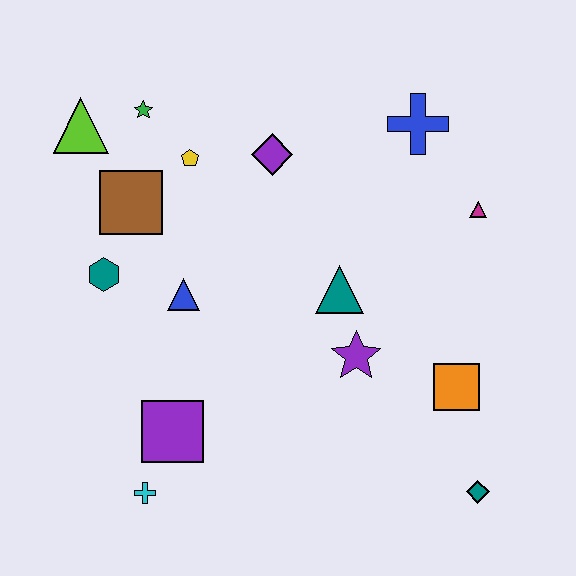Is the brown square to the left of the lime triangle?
No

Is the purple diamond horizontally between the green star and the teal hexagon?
No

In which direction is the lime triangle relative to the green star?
The lime triangle is to the left of the green star.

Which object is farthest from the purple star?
The lime triangle is farthest from the purple star.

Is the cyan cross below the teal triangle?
Yes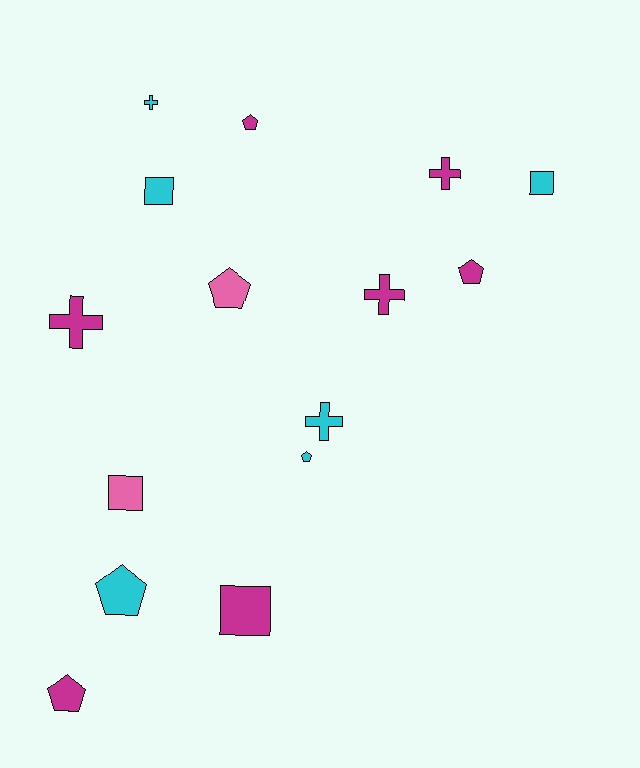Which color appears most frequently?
Magenta, with 7 objects.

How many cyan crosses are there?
There are 2 cyan crosses.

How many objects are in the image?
There are 15 objects.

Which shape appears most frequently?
Pentagon, with 6 objects.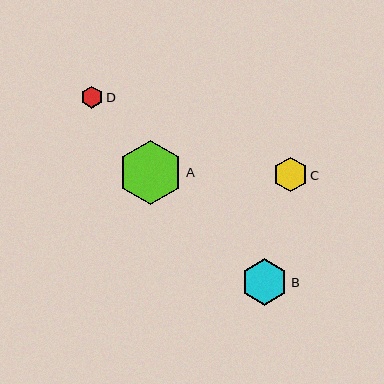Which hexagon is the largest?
Hexagon A is the largest with a size of approximately 65 pixels.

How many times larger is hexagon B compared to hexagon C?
Hexagon B is approximately 1.4 times the size of hexagon C.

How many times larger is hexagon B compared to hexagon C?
Hexagon B is approximately 1.4 times the size of hexagon C.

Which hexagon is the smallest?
Hexagon D is the smallest with a size of approximately 22 pixels.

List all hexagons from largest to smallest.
From largest to smallest: A, B, C, D.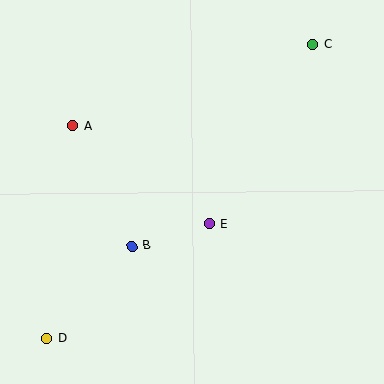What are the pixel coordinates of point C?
Point C is at (312, 44).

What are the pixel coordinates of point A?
Point A is at (73, 126).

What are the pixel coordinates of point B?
Point B is at (132, 246).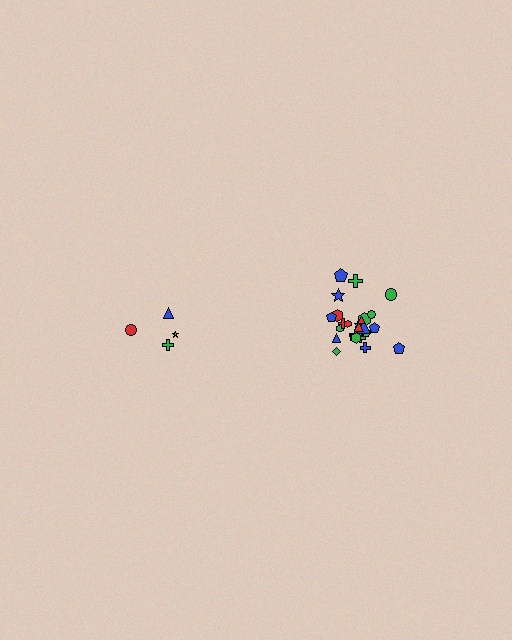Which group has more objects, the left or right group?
The right group.